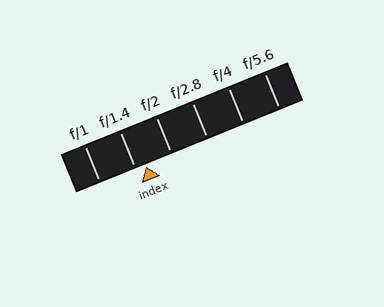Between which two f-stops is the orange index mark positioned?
The index mark is between f/1.4 and f/2.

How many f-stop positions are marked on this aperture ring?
There are 6 f-stop positions marked.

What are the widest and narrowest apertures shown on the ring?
The widest aperture shown is f/1 and the narrowest is f/5.6.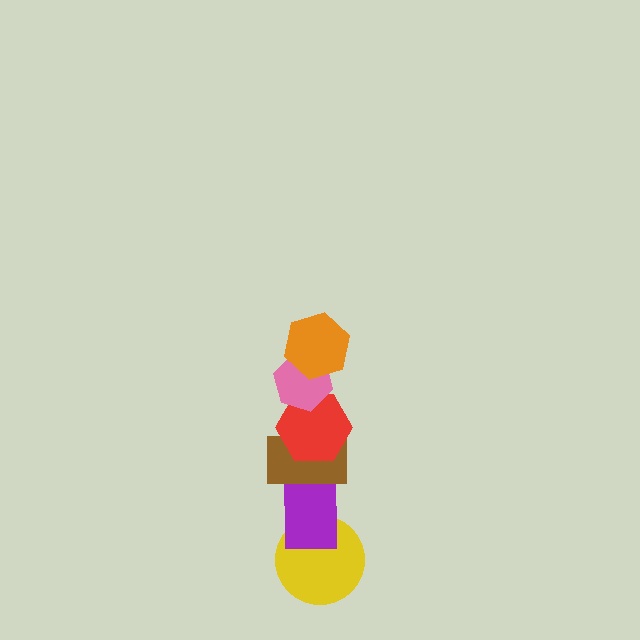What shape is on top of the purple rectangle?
The brown rectangle is on top of the purple rectangle.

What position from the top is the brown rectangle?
The brown rectangle is 4th from the top.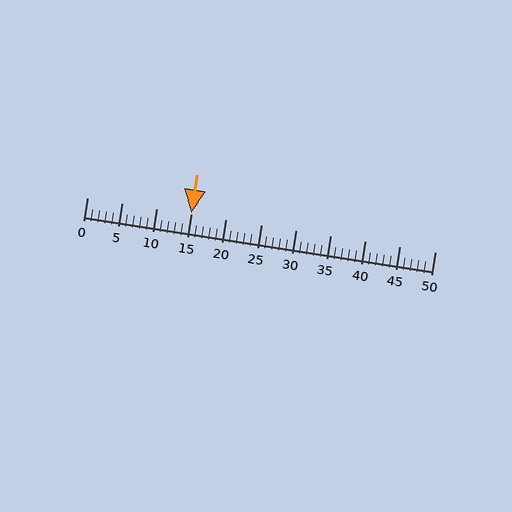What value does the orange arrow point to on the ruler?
The orange arrow points to approximately 15.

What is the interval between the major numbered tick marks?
The major tick marks are spaced 5 units apart.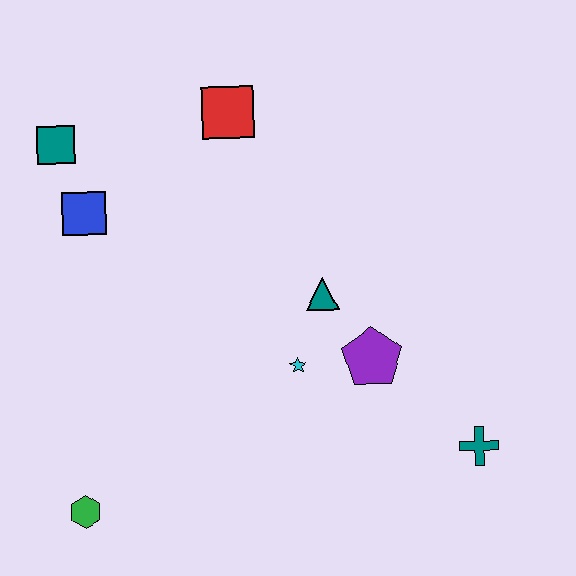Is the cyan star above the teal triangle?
No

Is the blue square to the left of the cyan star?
Yes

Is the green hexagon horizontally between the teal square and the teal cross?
Yes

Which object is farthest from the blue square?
The teal cross is farthest from the blue square.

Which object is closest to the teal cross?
The purple pentagon is closest to the teal cross.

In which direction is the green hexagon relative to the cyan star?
The green hexagon is to the left of the cyan star.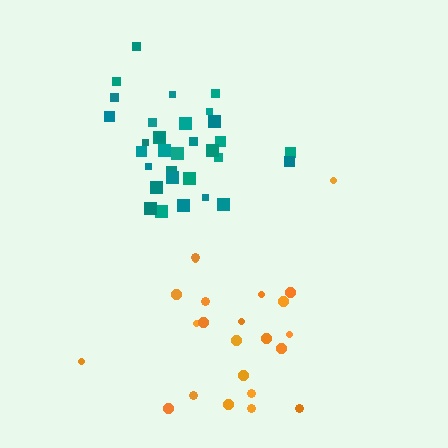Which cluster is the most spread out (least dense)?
Orange.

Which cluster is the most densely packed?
Teal.